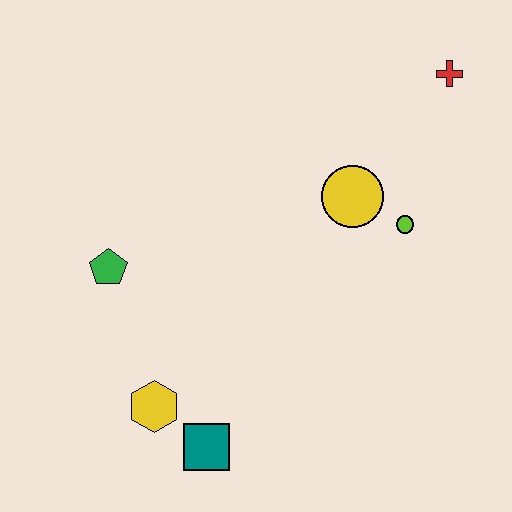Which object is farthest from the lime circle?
The yellow hexagon is farthest from the lime circle.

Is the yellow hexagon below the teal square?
No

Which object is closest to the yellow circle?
The lime circle is closest to the yellow circle.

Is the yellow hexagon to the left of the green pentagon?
No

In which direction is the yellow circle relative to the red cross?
The yellow circle is below the red cross.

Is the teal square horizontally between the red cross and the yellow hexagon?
Yes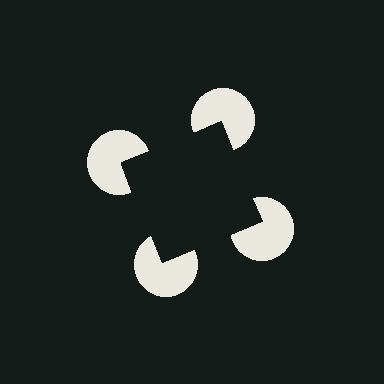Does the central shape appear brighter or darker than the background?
It typically appears slightly darker than the background, even though no actual brightness change is drawn.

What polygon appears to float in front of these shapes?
An illusory square — its edges are inferred from the aligned wedge cuts in the pac-man discs, not physically drawn.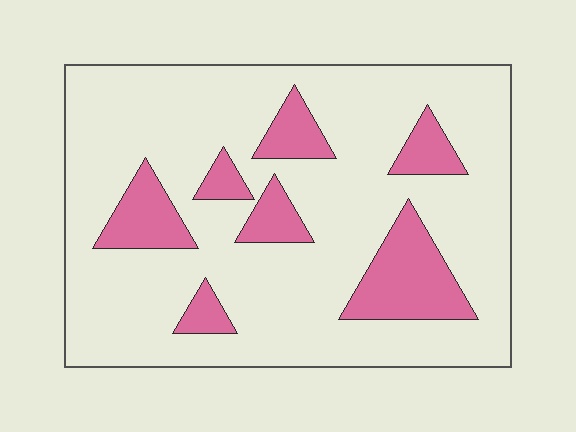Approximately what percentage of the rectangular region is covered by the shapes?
Approximately 20%.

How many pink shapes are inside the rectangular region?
7.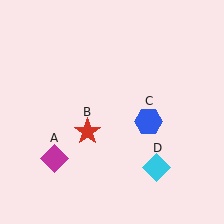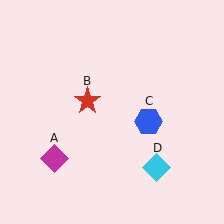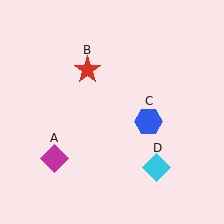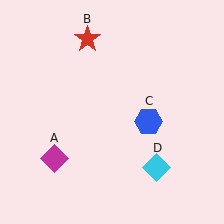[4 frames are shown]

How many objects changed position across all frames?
1 object changed position: red star (object B).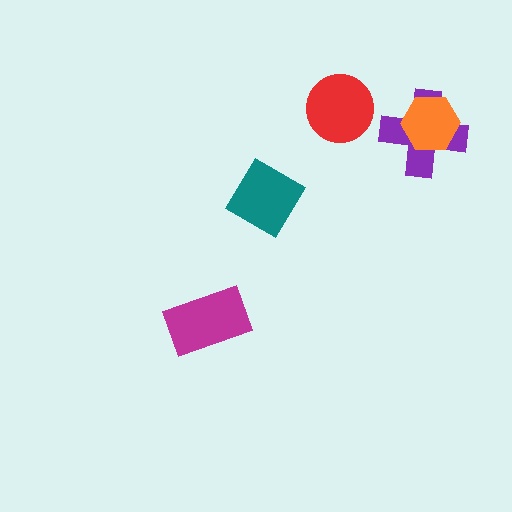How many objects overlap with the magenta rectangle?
0 objects overlap with the magenta rectangle.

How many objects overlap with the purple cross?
1 object overlaps with the purple cross.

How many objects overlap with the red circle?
0 objects overlap with the red circle.